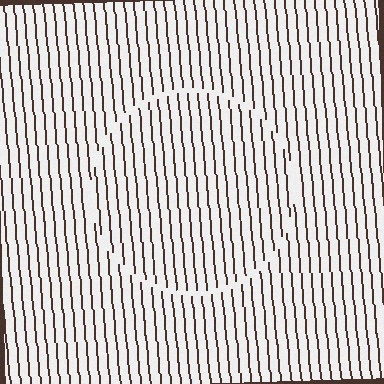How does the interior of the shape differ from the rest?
The interior of the shape contains the same grating, shifted by half a period — the contour is defined by the phase discontinuity where line-ends from the inner and outer gratings abut.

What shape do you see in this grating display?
An illusory circle. The interior of the shape contains the same grating, shifted by half a period — the contour is defined by the phase discontinuity where line-ends from the inner and outer gratings abut.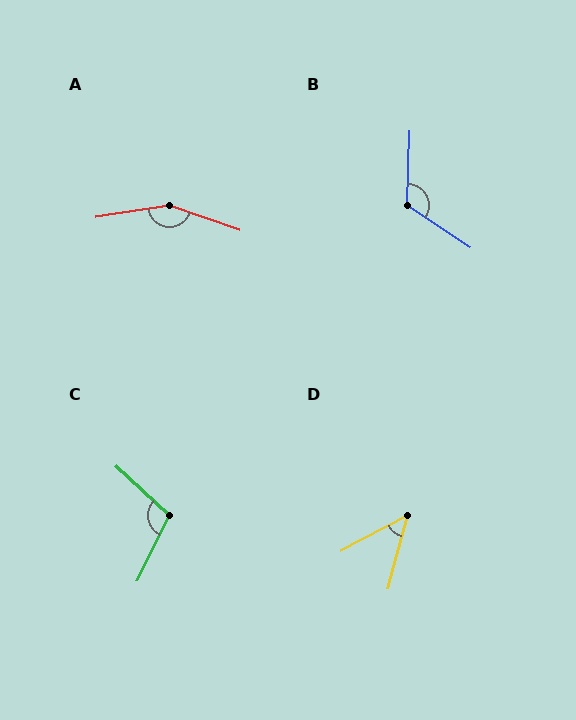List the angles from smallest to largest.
D (47°), C (106°), B (121°), A (152°).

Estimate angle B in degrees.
Approximately 121 degrees.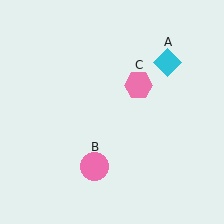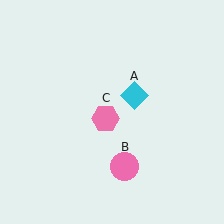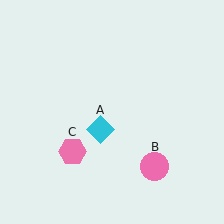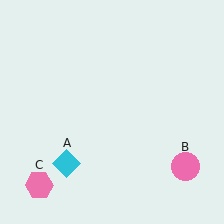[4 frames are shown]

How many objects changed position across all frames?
3 objects changed position: cyan diamond (object A), pink circle (object B), pink hexagon (object C).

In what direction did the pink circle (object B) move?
The pink circle (object B) moved right.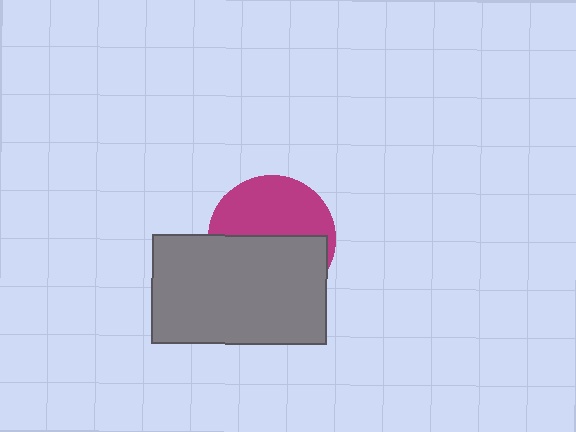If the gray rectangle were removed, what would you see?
You would see the complete magenta circle.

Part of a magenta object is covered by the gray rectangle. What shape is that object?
It is a circle.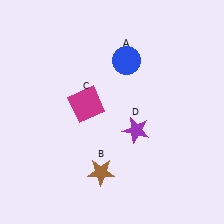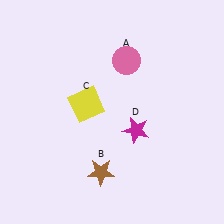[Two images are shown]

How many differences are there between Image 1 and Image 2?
There are 3 differences between the two images.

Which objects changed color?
A changed from blue to pink. C changed from magenta to yellow. D changed from purple to magenta.